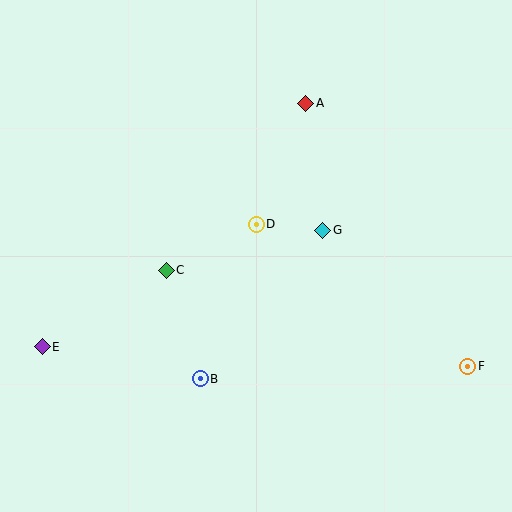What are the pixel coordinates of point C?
Point C is at (166, 270).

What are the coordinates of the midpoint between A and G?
The midpoint between A and G is at (314, 167).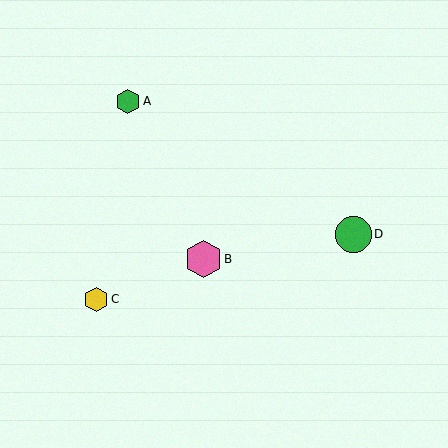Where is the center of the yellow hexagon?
The center of the yellow hexagon is at (96, 299).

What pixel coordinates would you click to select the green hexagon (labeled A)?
Click at (128, 101) to select the green hexagon A.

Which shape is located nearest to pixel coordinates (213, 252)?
The pink hexagon (labeled B) at (203, 259) is nearest to that location.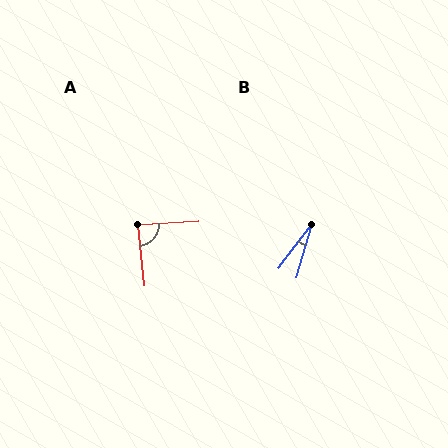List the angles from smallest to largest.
B (21°), A (87°).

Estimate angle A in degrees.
Approximately 87 degrees.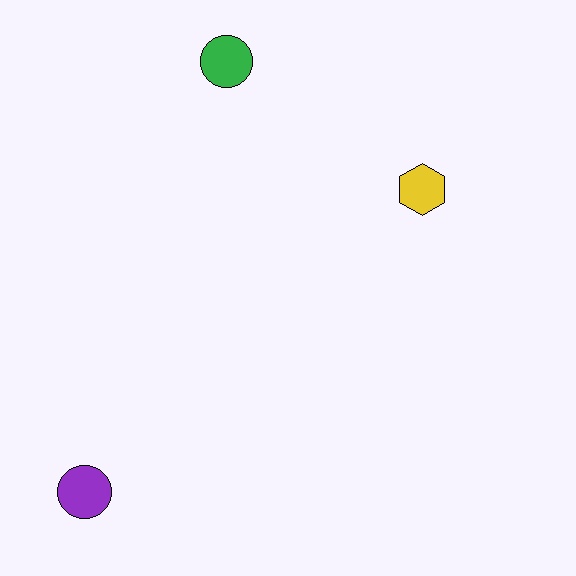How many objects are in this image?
There are 3 objects.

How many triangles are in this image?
There are no triangles.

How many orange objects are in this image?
There are no orange objects.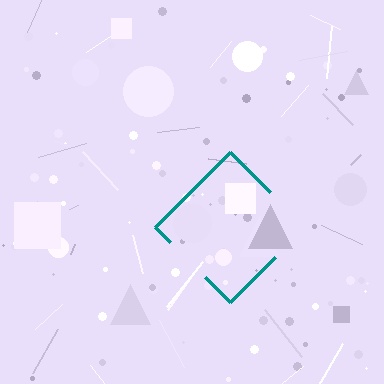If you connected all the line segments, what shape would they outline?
They would outline a diamond.